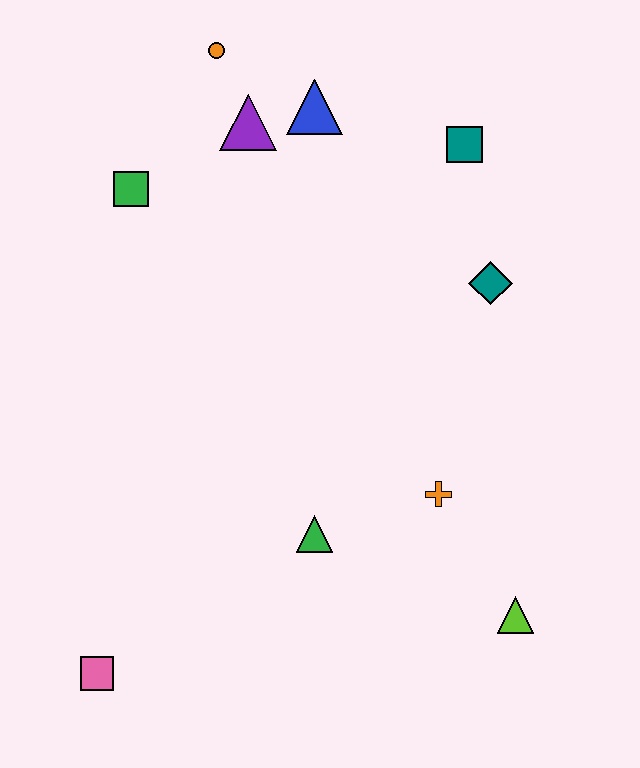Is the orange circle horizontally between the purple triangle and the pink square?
Yes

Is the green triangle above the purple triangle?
No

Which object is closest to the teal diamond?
The teal square is closest to the teal diamond.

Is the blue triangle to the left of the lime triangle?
Yes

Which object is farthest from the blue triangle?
The pink square is farthest from the blue triangle.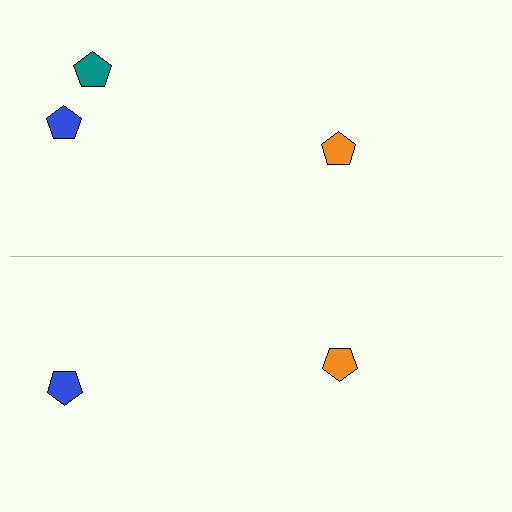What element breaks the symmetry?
A teal pentagon is missing from the bottom side.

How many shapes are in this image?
There are 5 shapes in this image.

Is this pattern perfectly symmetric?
No, the pattern is not perfectly symmetric. A teal pentagon is missing from the bottom side.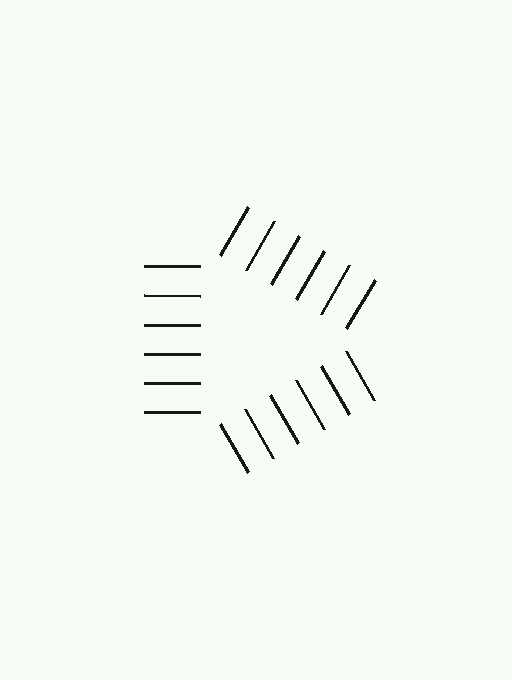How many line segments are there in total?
18 — 6 along each of the 3 edges.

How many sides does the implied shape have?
3 sides — the line-ends trace a triangle.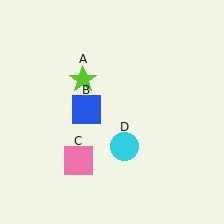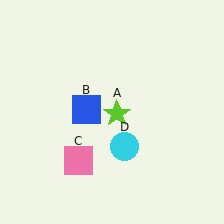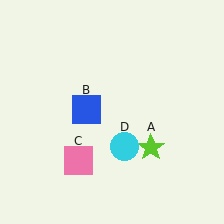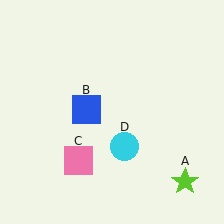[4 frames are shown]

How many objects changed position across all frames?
1 object changed position: lime star (object A).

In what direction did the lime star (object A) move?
The lime star (object A) moved down and to the right.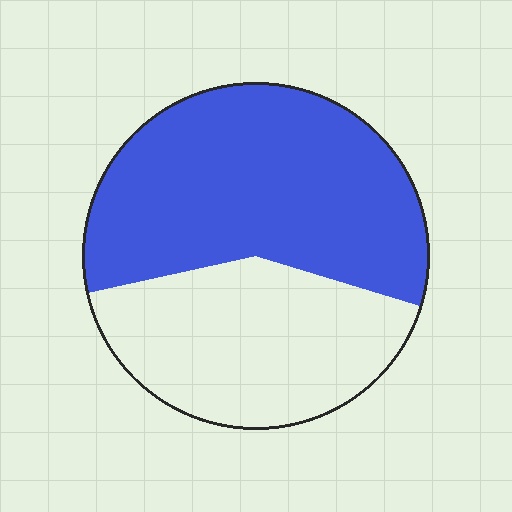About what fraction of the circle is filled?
About three fifths (3/5).